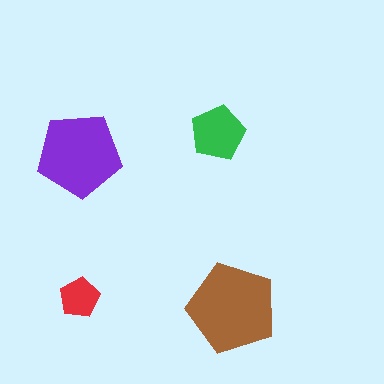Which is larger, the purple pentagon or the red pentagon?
The purple one.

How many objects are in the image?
There are 4 objects in the image.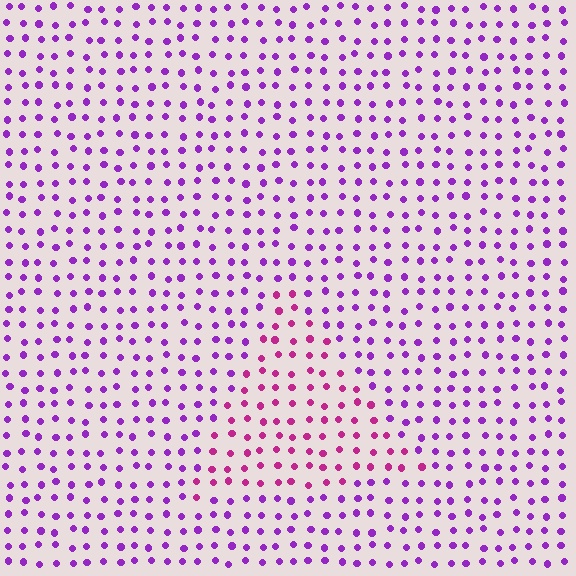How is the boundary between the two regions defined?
The boundary is defined purely by a slight shift in hue (about 37 degrees). Spacing, size, and orientation are identical on both sides.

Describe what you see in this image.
The image is filled with small purple elements in a uniform arrangement. A triangle-shaped region is visible where the elements are tinted to a slightly different hue, forming a subtle color boundary.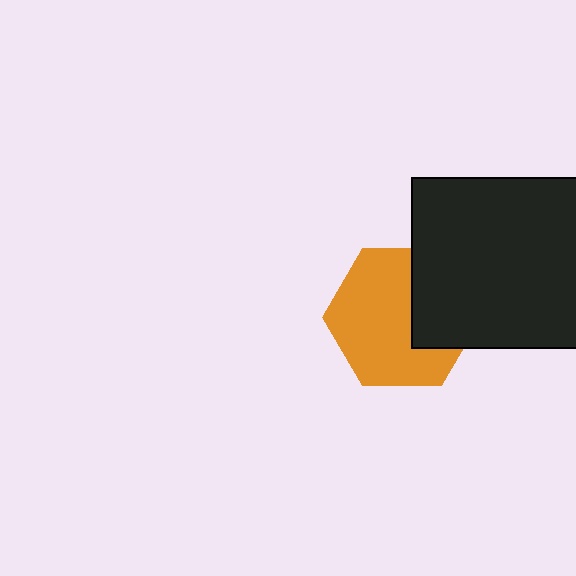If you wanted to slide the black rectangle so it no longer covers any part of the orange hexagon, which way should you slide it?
Slide it right — that is the most direct way to separate the two shapes.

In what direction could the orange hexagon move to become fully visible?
The orange hexagon could move left. That would shift it out from behind the black rectangle entirely.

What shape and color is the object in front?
The object in front is a black rectangle.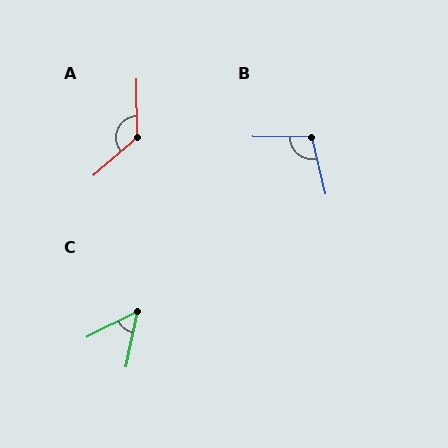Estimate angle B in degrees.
Approximately 104 degrees.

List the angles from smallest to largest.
C (51°), B (104°), A (130°).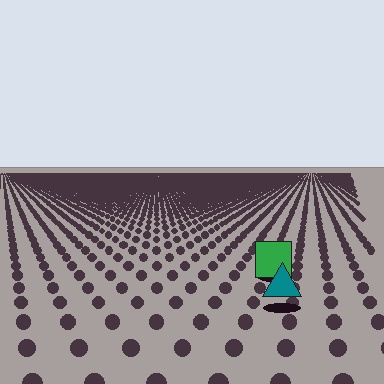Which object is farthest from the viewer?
The green square is farthest from the viewer. It appears smaller and the ground texture around it is denser.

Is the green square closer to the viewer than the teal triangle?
No. The teal triangle is closer — you can tell from the texture gradient: the ground texture is coarser near it.